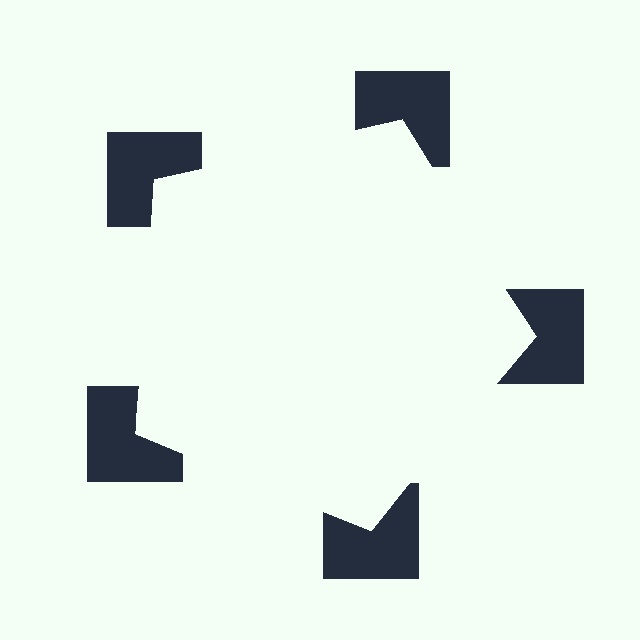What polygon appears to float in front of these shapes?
An illusory pentagon — its edges are inferred from the aligned wedge cuts in the notched squares, not physically drawn.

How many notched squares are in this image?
There are 5 — one at each vertex of the illusory pentagon.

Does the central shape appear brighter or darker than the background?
It typically appears slightly brighter than the background, even though no actual brightness change is drawn.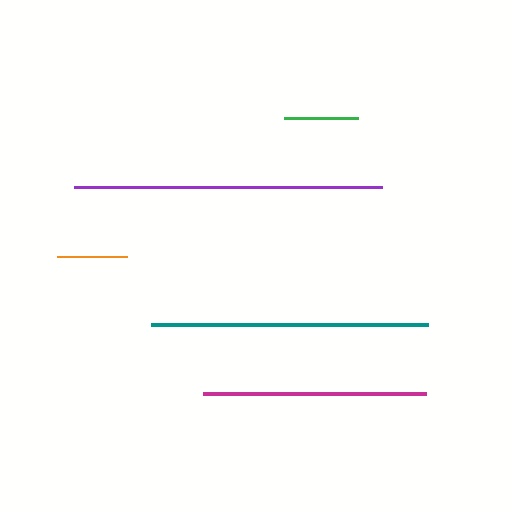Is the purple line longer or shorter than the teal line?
The purple line is longer than the teal line.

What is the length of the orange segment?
The orange segment is approximately 70 pixels long.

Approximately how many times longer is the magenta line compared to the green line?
The magenta line is approximately 3.0 times the length of the green line.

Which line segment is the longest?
The purple line is the longest at approximately 309 pixels.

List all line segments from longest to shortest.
From longest to shortest: purple, teal, magenta, green, orange.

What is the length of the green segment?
The green segment is approximately 74 pixels long.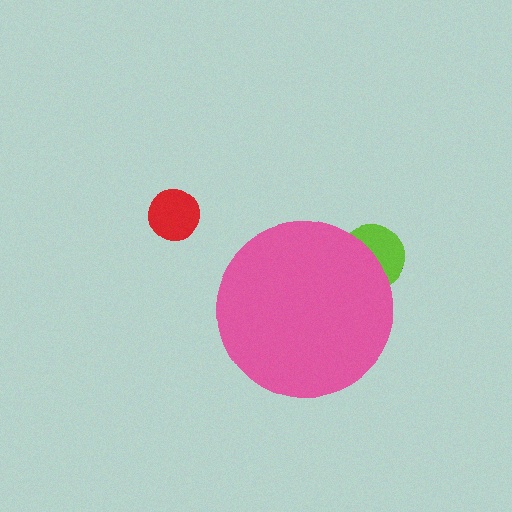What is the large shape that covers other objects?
A pink circle.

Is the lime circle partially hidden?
Yes, the lime circle is partially hidden behind the pink circle.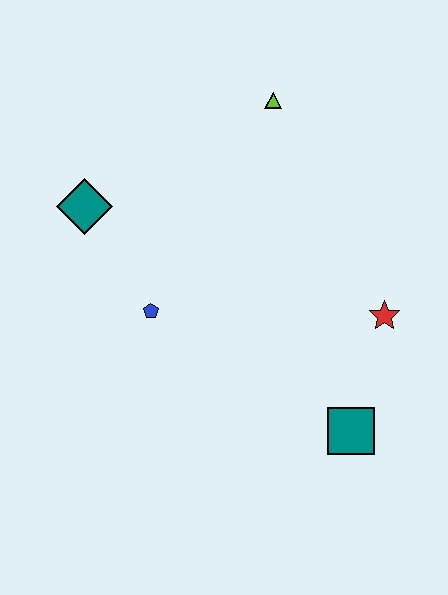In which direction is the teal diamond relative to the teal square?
The teal diamond is to the left of the teal square.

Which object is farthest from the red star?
The teal diamond is farthest from the red star.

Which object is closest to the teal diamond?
The blue pentagon is closest to the teal diamond.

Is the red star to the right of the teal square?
Yes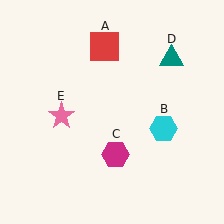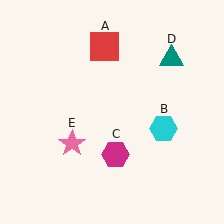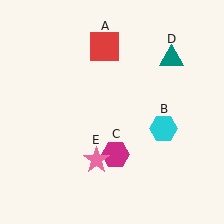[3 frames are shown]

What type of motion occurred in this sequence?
The pink star (object E) rotated counterclockwise around the center of the scene.